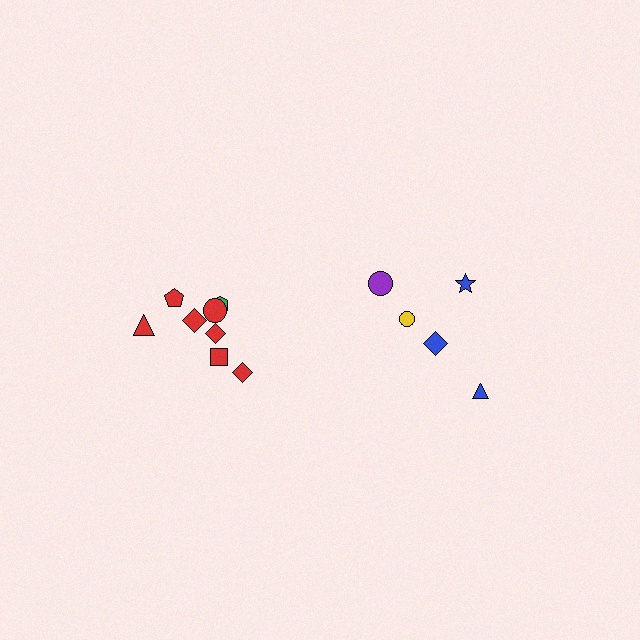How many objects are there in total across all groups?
There are 13 objects.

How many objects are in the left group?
There are 8 objects.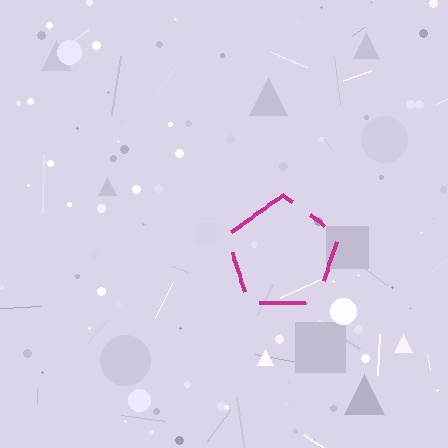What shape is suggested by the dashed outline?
The dashed outline suggests a pentagon.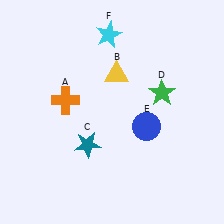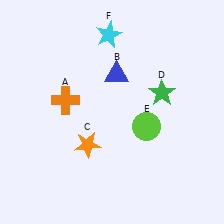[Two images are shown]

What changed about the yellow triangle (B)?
In Image 1, B is yellow. In Image 2, it changed to blue.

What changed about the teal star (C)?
In Image 1, C is teal. In Image 2, it changed to orange.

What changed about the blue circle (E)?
In Image 1, E is blue. In Image 2, it changed to lime.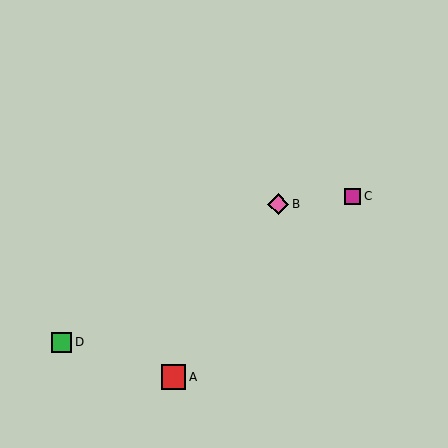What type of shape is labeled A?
Shape A is a red square.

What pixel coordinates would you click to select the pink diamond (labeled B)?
Click at (278, 204) to select the pink diamond B.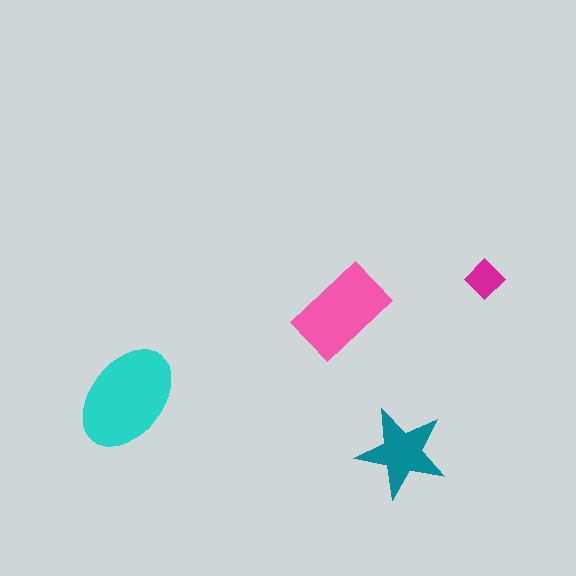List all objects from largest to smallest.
The cyan ellipse, the pink rectangle, the teal star, the magenta diamond.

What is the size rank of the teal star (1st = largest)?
3rd.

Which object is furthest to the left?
The cyan ellipse is leftmost.